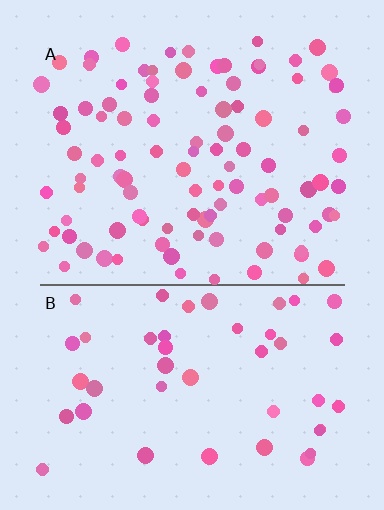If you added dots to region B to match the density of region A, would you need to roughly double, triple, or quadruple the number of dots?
Approximately double.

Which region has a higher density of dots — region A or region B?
A (the top).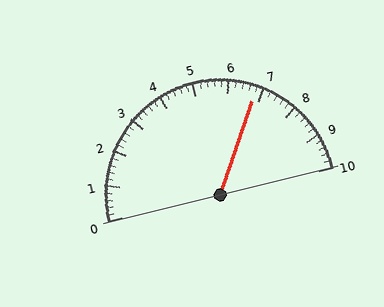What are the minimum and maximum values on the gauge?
The gauge ranges from 0 to 10.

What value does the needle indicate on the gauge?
The needle indicates approximately 6.8.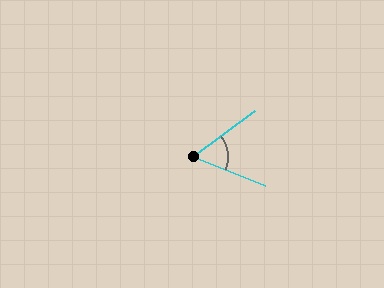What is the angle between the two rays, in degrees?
Approximately 59 degrees.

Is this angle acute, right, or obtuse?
It is acute.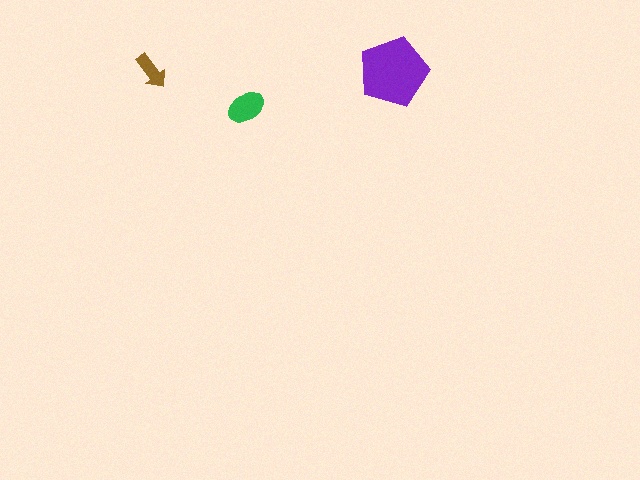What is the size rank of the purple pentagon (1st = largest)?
1st.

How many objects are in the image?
There are 3 objects in the image.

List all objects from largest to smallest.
The purple pentagon, the green ellipse, the brown arrow.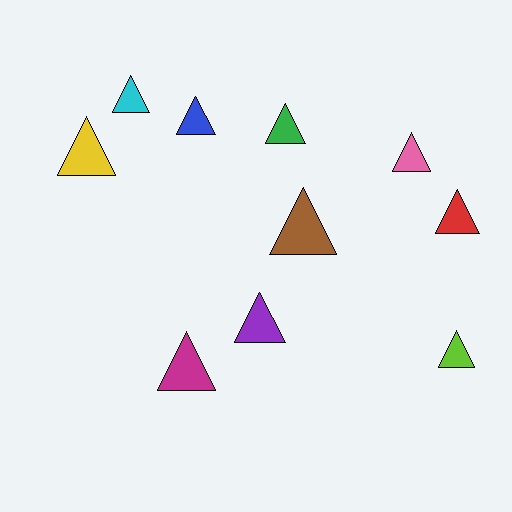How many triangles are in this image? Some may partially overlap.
There are 10 triangles.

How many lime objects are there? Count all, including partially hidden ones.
There is 1 lime object.